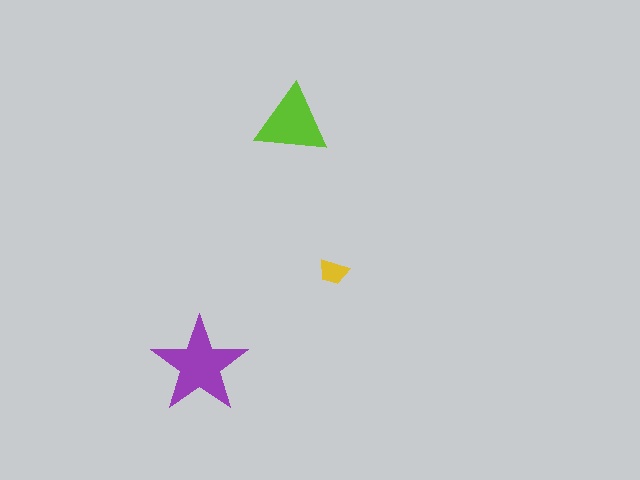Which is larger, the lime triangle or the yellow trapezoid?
The lime triangle.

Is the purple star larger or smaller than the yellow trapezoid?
Larger.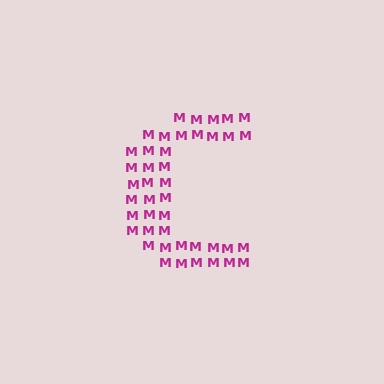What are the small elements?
The small elements are letter M's.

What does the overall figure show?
The overall figure shows the letter C.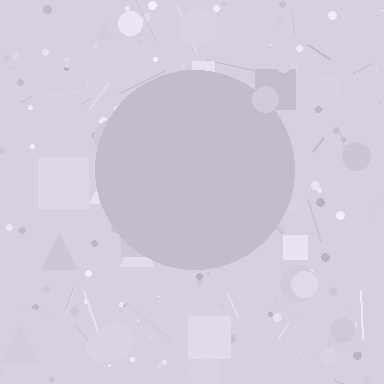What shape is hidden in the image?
A circle is hidden in the image.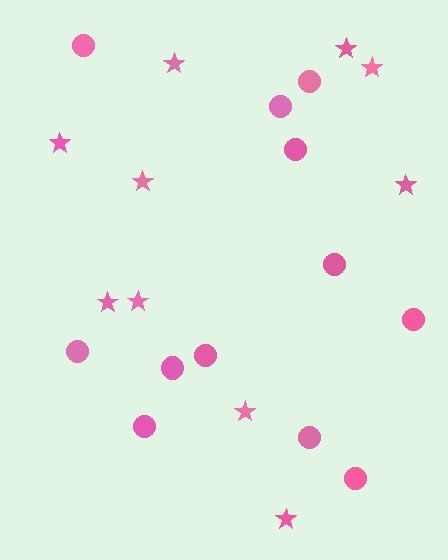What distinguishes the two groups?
There are 2 groups: one group of circles (12) and one group of stars (10).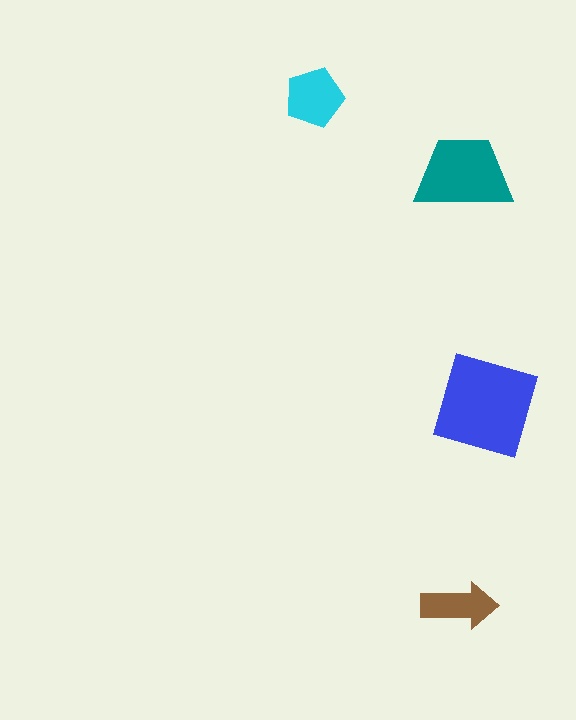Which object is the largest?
The blue diamond.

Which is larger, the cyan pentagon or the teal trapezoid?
The teal trapezoid.